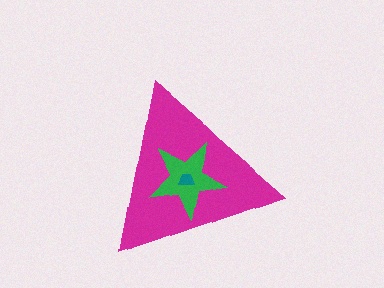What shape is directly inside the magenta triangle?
The green star.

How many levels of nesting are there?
3.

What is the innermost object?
The teal trapezoid.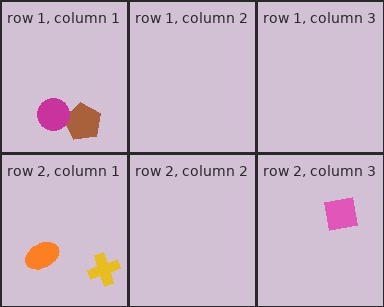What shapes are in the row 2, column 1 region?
The yellow cross, the orange ellipse.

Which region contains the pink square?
The row 2, column 3 region.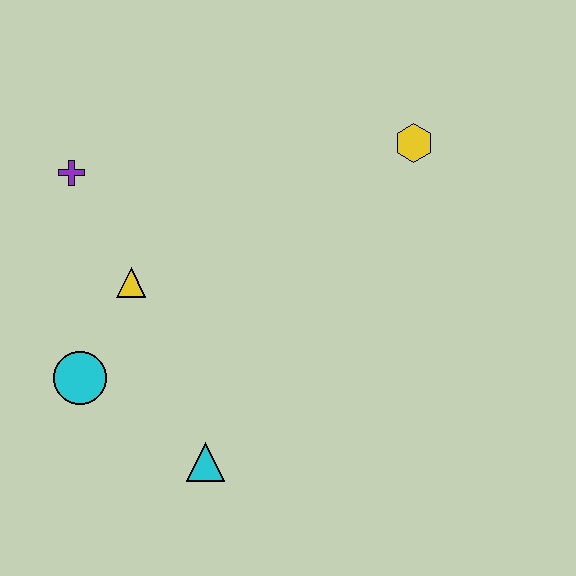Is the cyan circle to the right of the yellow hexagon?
No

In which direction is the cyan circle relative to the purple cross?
The cyan circle is below the purple cross.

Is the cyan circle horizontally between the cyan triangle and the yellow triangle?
No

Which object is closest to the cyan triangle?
The cyan circle is closest to the cyan triangle.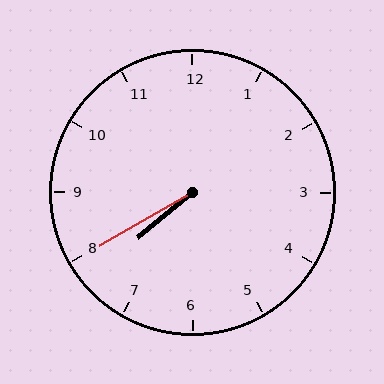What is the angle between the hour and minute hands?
Approximately 10 degrees.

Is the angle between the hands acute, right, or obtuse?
It is acute.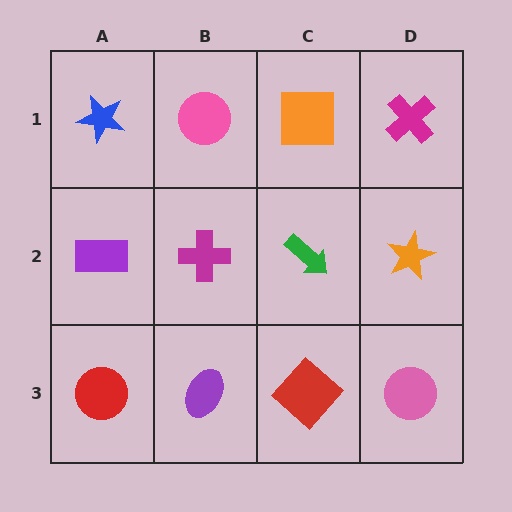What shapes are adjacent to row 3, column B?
A magenta cross (row 2, column B), a red circle (row 3, column A), a red diamond (row 3, column C).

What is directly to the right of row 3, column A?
A purple ellipse.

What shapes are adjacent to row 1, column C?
A green arrow (row 2, column C), a pink circle (row 1, column B), a magenta cross (row 1, column D).